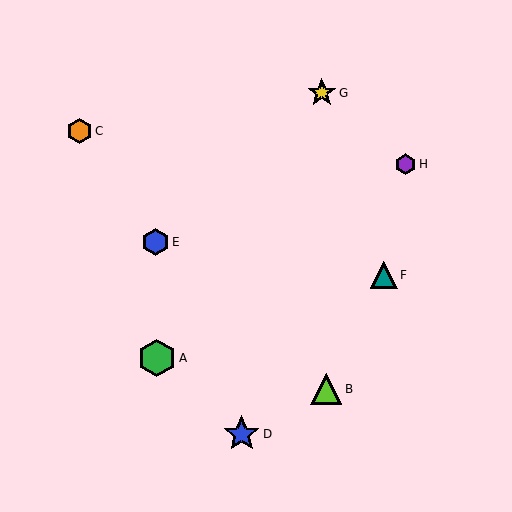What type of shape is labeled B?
Shape B is a lime triangle.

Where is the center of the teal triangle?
The center of the teal triangle is at (384, 275).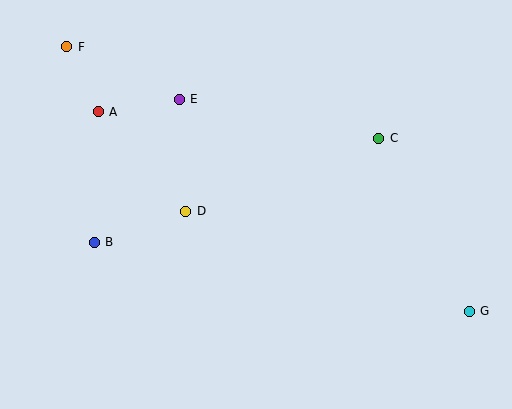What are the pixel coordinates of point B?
Point B is at (95, 242).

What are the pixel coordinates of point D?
Point D is at (186, 211).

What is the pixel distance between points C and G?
The distance between C and G is 195 pixels.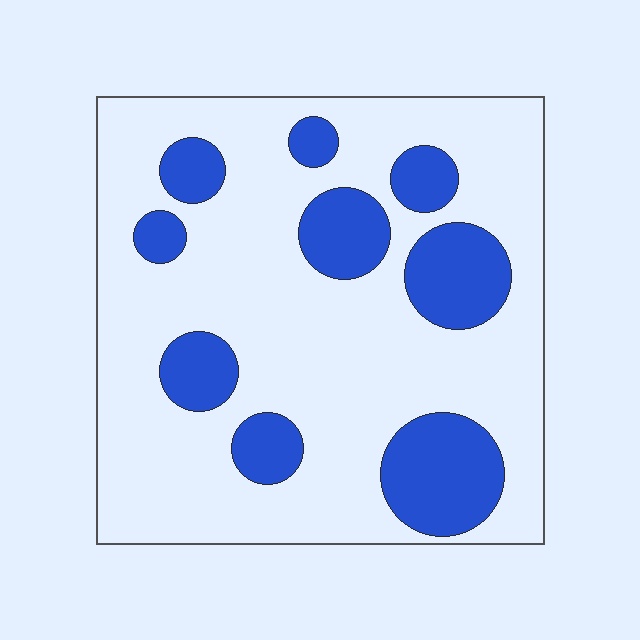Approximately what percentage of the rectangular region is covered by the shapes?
Approximately 25%.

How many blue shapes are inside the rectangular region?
9.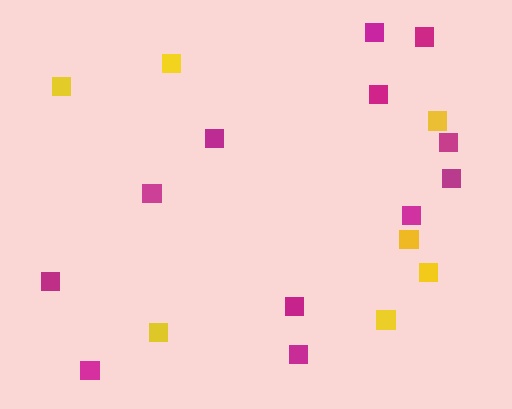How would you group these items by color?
There are 2 groups: one group of magenta squares (12) and one group of yellow squares (7).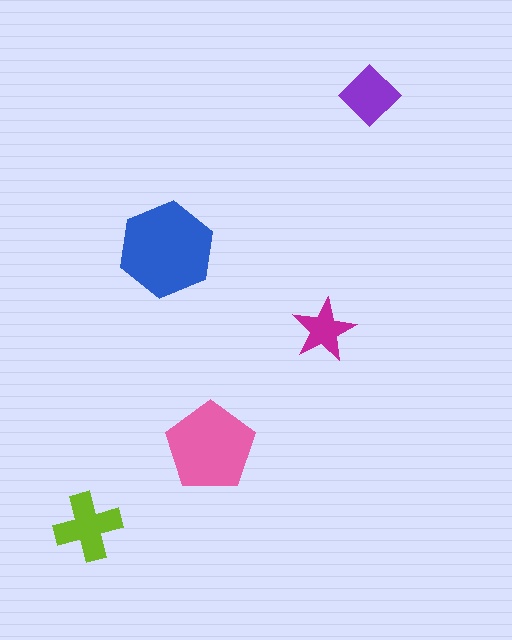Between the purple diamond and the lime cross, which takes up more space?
The lime cross.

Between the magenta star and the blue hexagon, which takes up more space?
The blue hexagon.